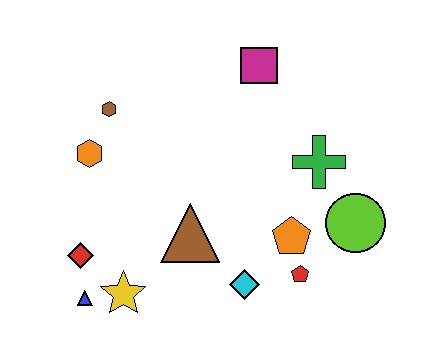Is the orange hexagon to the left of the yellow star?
Yes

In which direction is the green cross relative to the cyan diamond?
The green cross is above the cyan diamond.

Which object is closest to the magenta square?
The green cross is closest to the magenta square.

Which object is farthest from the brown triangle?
The magenta square is farthest from the brown triangle.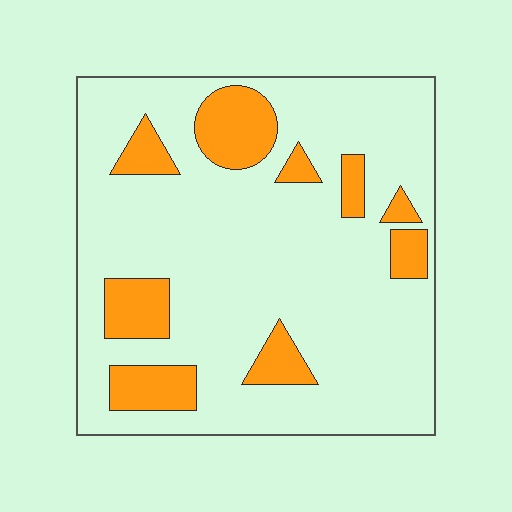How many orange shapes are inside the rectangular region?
9.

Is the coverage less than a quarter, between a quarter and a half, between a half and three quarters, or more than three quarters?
Less than a quarter.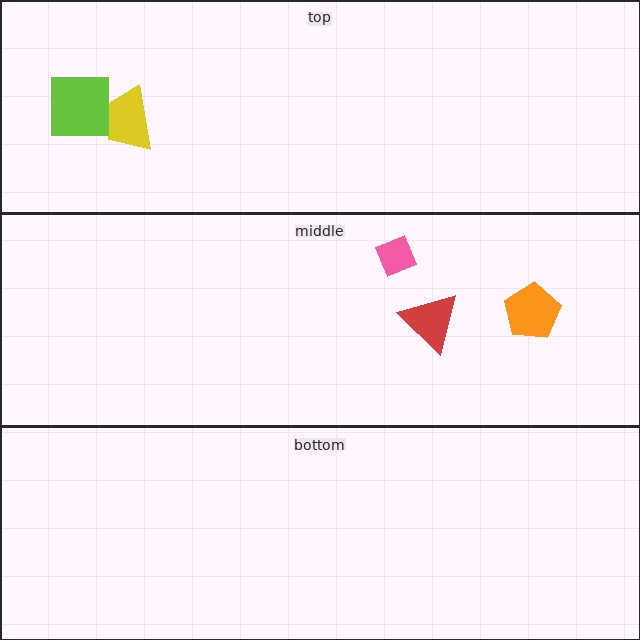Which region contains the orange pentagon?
The middle region.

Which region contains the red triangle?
The middle region.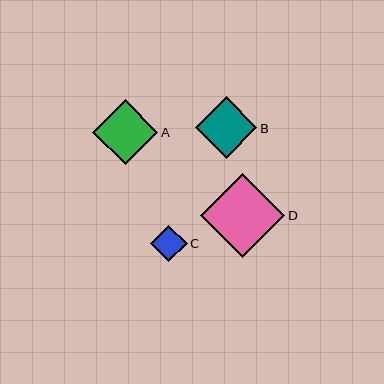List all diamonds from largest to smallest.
From largest to smallest: D, A, B, C.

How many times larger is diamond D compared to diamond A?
Diamond D is approximately 1.3 times the size of diamond A.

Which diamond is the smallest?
Diamond C is the smallest with a size of approximately 36 pixels.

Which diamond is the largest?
Diamond D is the largest with a size of approximately 84 pixels.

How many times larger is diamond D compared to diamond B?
Diamond D is approximately 1.4 times the size of diamond B.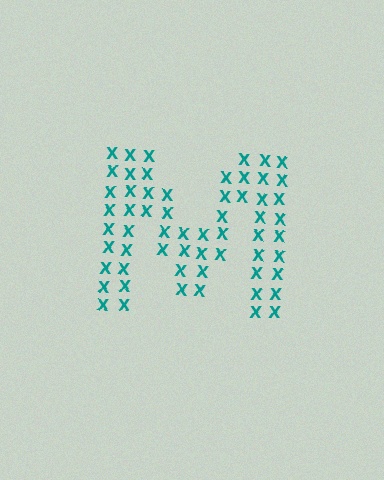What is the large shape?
The large shape is the letter M.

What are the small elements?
The small elements are letter X's.